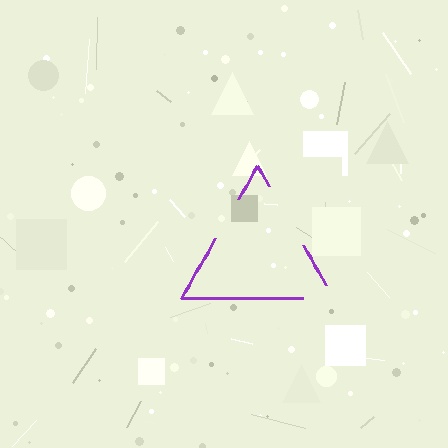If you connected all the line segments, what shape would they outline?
They would outline a triangle.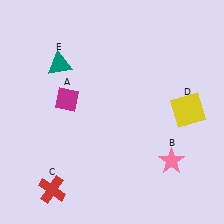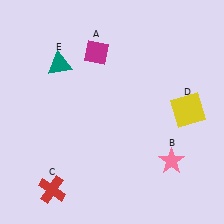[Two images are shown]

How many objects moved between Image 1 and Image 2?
1 object moved between the two images.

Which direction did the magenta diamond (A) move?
The magenta diamond (A) moved up.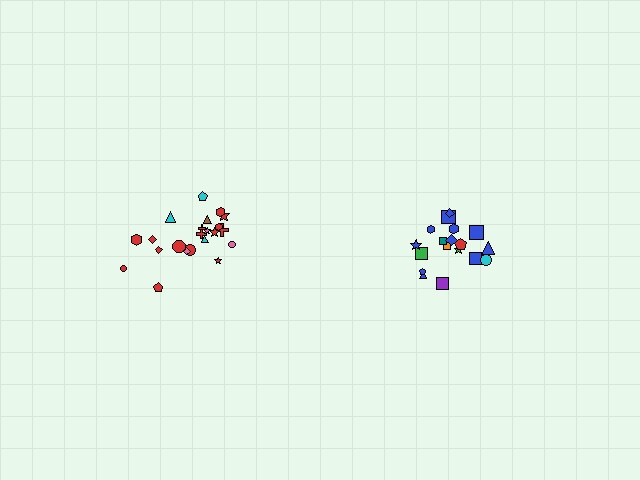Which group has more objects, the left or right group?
The left group.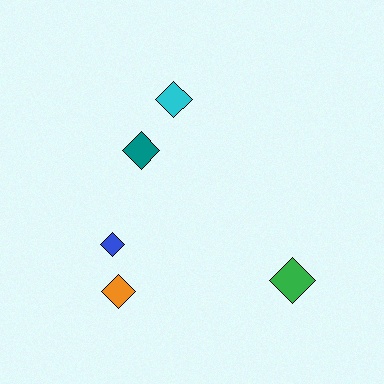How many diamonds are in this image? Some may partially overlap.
There are 5 diamonds.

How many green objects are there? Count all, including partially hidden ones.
There is 1 green object.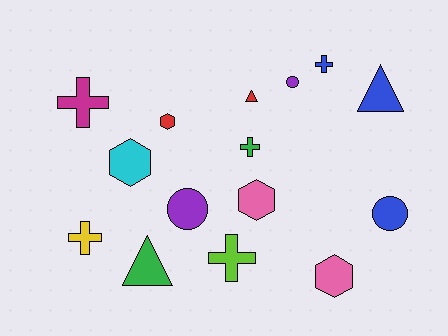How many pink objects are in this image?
There are 2 pink objects.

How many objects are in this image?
There are 15 objects.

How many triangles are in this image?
There are 3 triangles.